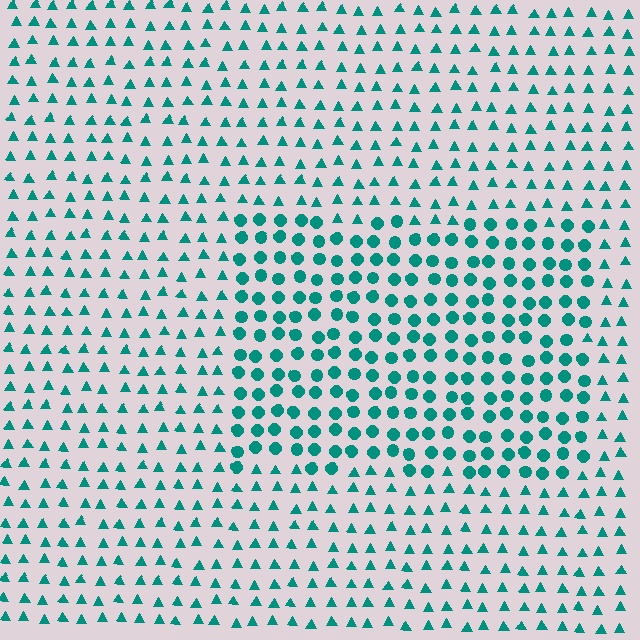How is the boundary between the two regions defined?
The boundary is defined by a change in element shape: circles inside vs. triangles outside. All elements share the same color and spacing.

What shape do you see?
I see a rectangle.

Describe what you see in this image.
The image is filled with small teal elements arranged in a uniform grid. A rectangle-shaped region contains circles, while the surrounding area contains triangles. The boundary is defined purely by the change in element shape.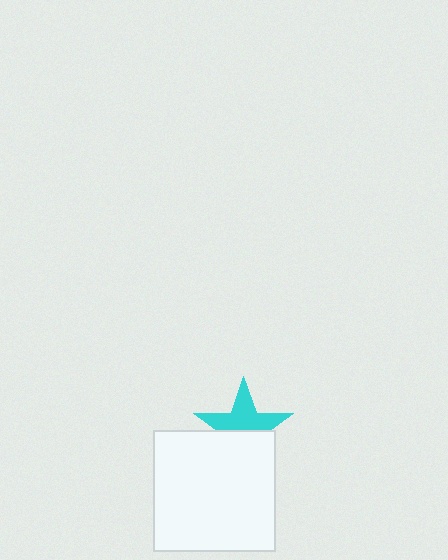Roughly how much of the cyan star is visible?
About half of it is visible (roughly 54%).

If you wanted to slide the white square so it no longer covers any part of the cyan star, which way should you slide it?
Slide it down — that is the most direct way to separate the two shapes.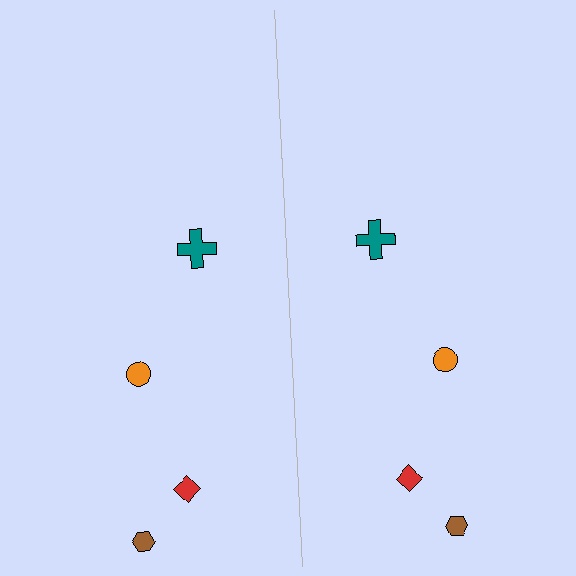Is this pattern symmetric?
Yes, this pattern has bilateral (reflection) symmetry.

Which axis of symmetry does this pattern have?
The pattern has a vertical axis of symmetry running through the center of the image.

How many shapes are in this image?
There are 8 shapes in this image.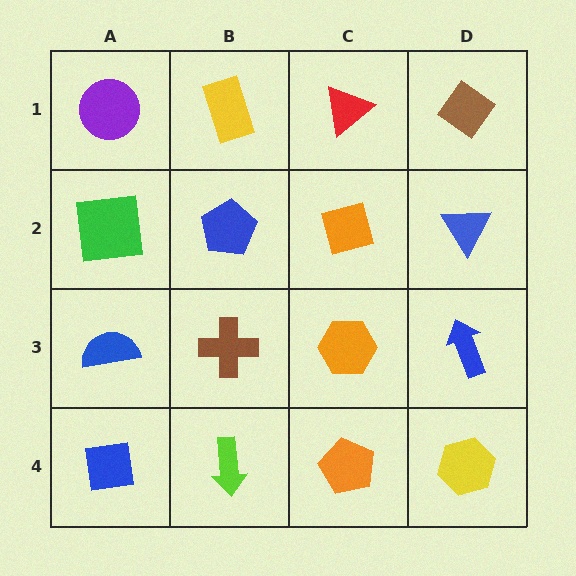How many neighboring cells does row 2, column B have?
4.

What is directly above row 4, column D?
A blue arrow.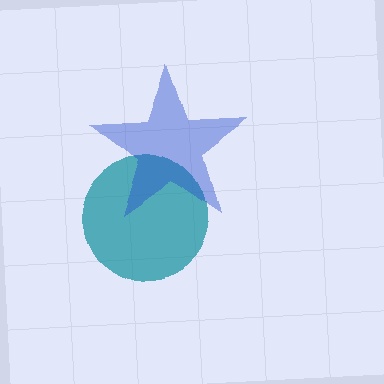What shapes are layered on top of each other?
The layered shapes are: a teal circle, a blue star.